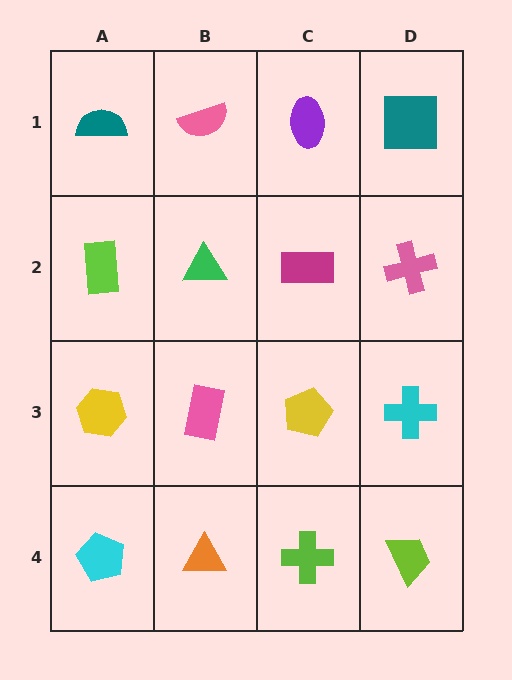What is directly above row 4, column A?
A yellow hexagon.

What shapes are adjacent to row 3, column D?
A pink cross (row 2, column D), a lime trapezoid (row 4, column D), a yellow pentagon (row 3, column C).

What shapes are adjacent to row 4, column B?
A pink rectangle (row 3, column B), a cyan pentagon (row 4, column A), a lime cross (row 4, column C).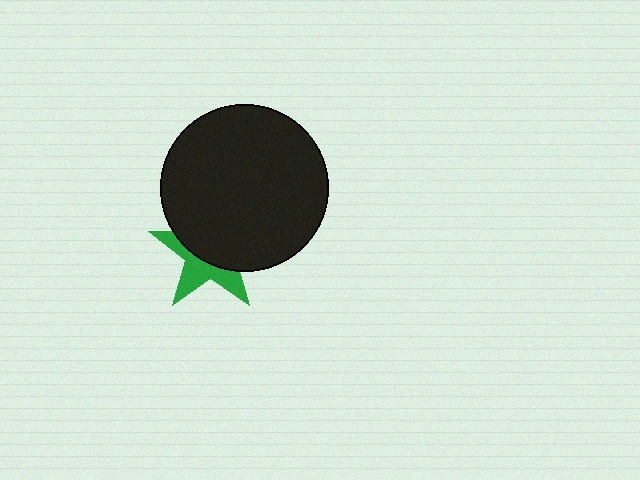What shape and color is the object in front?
The object in front is a black circle.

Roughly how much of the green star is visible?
A small part of it is visible (roughly 41%).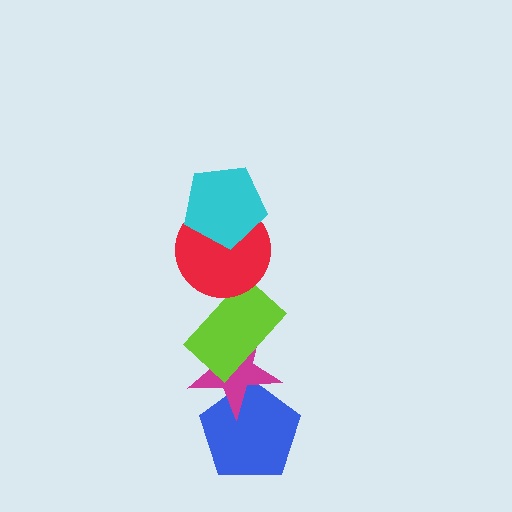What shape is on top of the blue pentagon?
The magenta star is on top of the blue pentagon.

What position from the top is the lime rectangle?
The lime rectangle is 3rd from the top.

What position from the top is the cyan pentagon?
The cyan pentagon is 1st from the top.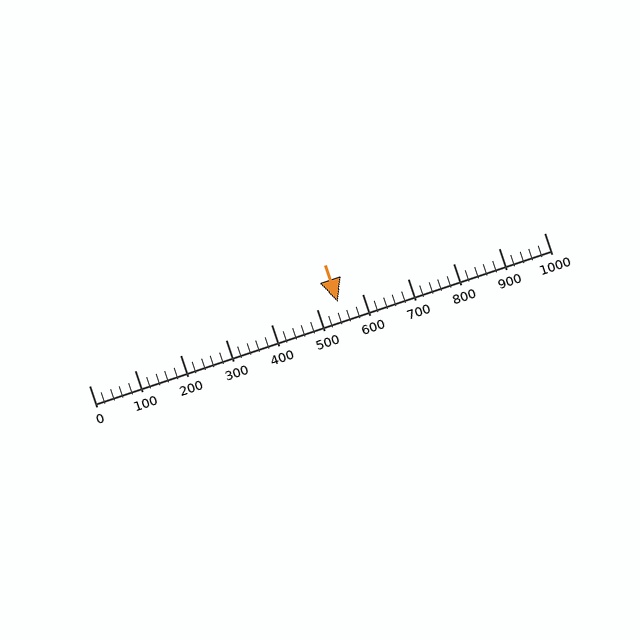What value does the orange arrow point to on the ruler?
The orange arrow points to approximately 546.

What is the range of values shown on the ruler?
The ruler shows values from 0 to 1000.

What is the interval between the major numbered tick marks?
The major tick marks are spaced 100 units apart.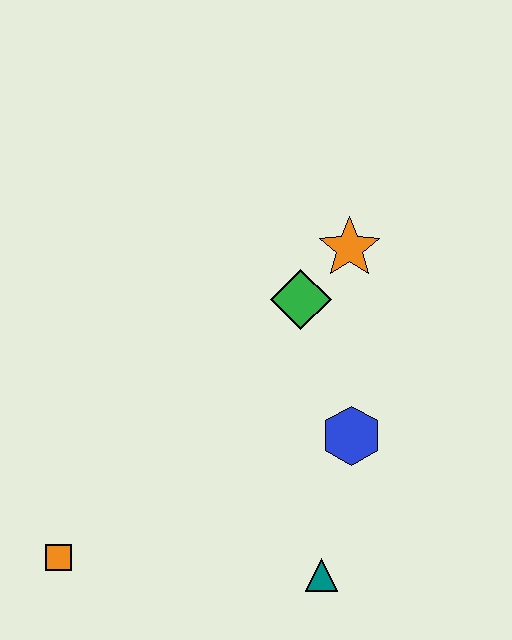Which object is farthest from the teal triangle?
The orange star is farthest from the teal triangle.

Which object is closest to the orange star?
The green diamond is closest to the orange star.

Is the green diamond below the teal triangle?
No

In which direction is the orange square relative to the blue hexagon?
The orange square is to the left of the blue hexagon.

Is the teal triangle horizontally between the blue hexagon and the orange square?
Yes